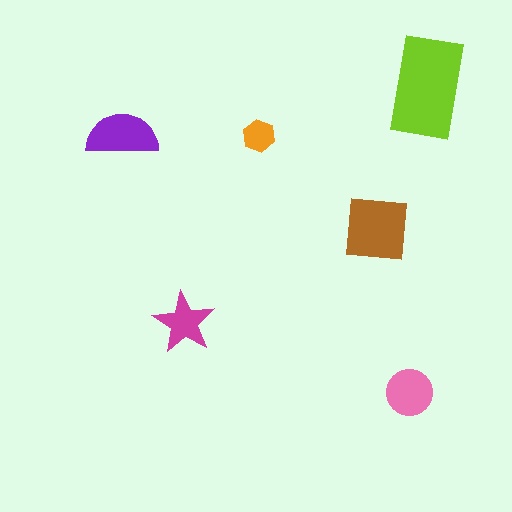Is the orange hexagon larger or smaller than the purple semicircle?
Smaller.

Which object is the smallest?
The orange hexagon.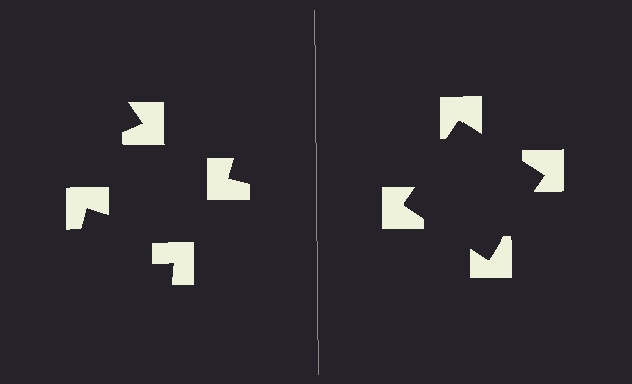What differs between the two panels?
The notched squares are positioned identically on both sides; only the wedge orientations differ. On the right they align to a square; on the left they are misaligned.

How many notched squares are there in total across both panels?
8 — 4 on each side.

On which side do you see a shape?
An illusory square appears on the right side. On the left side the wedge cuts are rotated, so no coherent shape forms.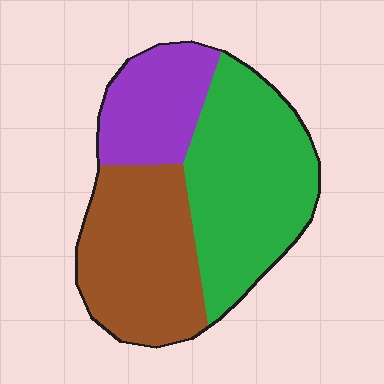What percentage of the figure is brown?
Brown covers about 35% of the figure.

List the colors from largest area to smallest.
From largest to smallest: green, brown, purple.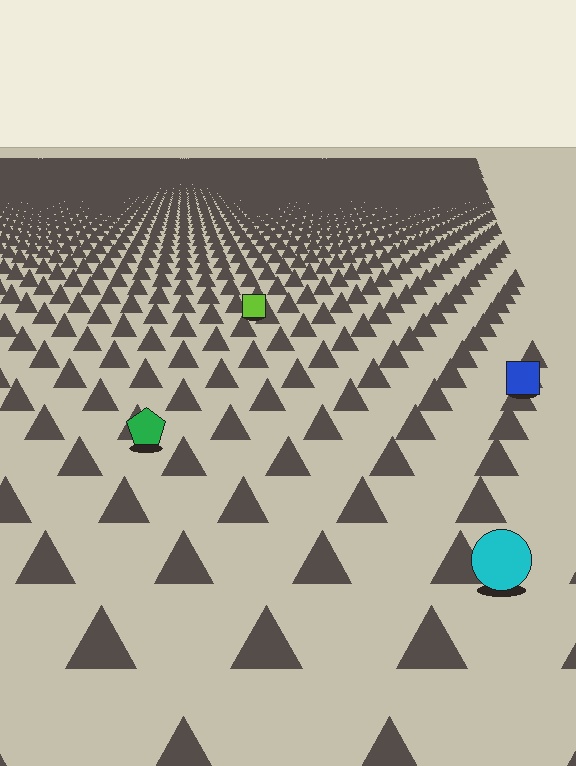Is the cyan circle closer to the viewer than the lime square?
Yes. The cyan circle is closer — you can tell from the texture gradient: the ground texture is coarser near it.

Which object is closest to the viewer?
The cyan circle is closest. The texture marks near it are larger and more spread out.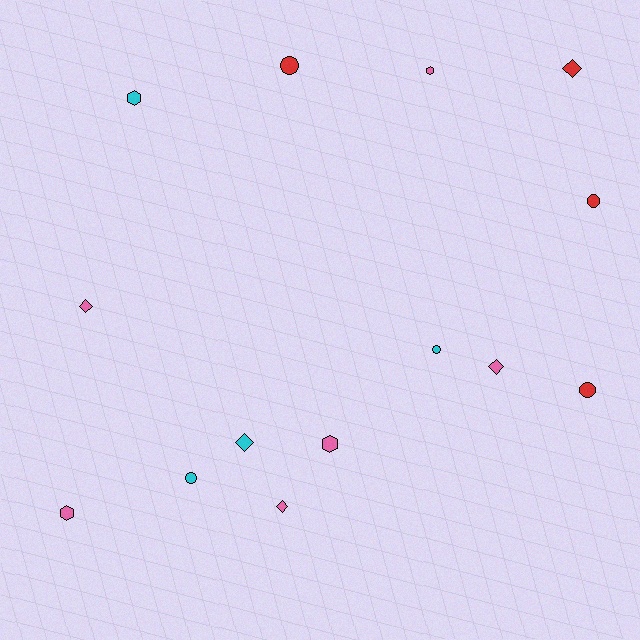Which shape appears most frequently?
Diamond, with 5 objects.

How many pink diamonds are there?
There are 3 pink diamonds.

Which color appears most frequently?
Pink, with 6 objects.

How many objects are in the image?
There are 14 objects.